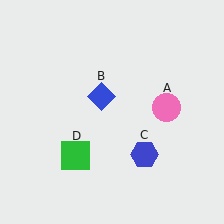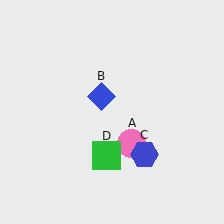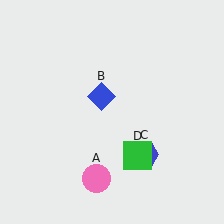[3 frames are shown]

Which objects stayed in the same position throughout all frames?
Blue diamond (object B) and blue hexagon (object C) remained stationary.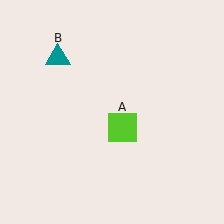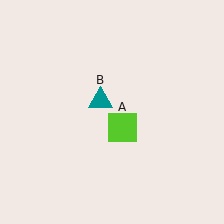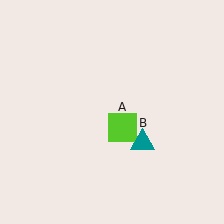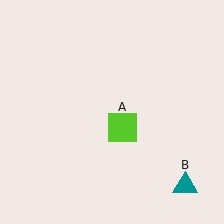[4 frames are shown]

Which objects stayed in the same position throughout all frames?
Lime square (object A) remained stationary.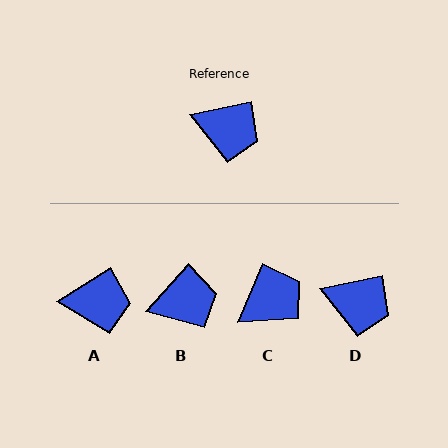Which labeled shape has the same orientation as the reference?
D.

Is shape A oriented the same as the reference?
No, it is off by about 20 degrees.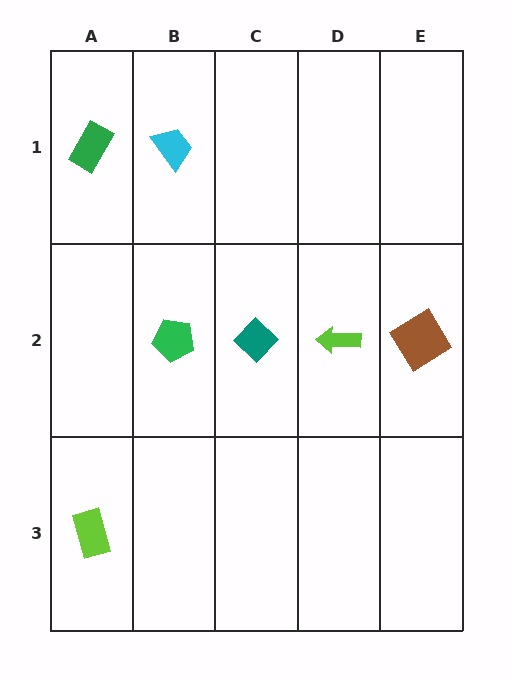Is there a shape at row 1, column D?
No, that cell is empty.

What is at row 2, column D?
A lime arrow.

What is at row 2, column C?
A teal diamond.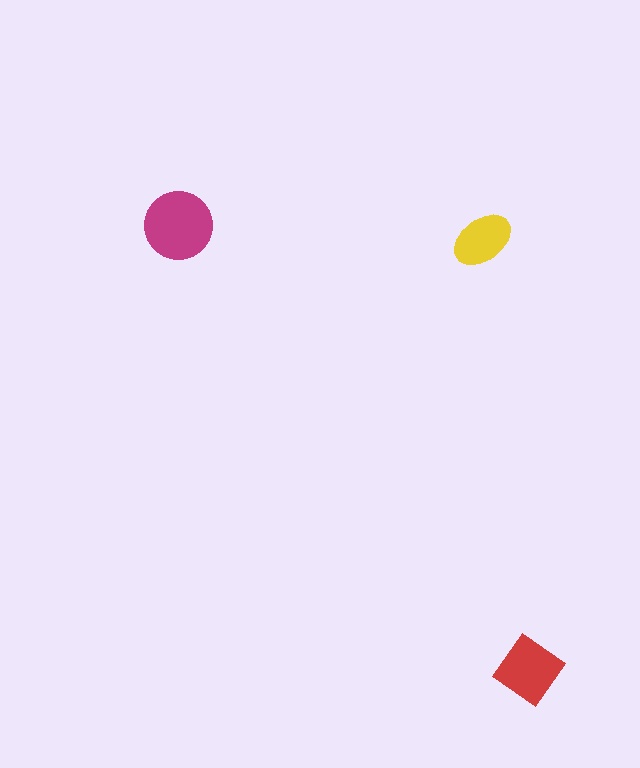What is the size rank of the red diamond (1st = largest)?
2nd.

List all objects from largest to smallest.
The magenta circle, the red diamond, the yellow ellipse.